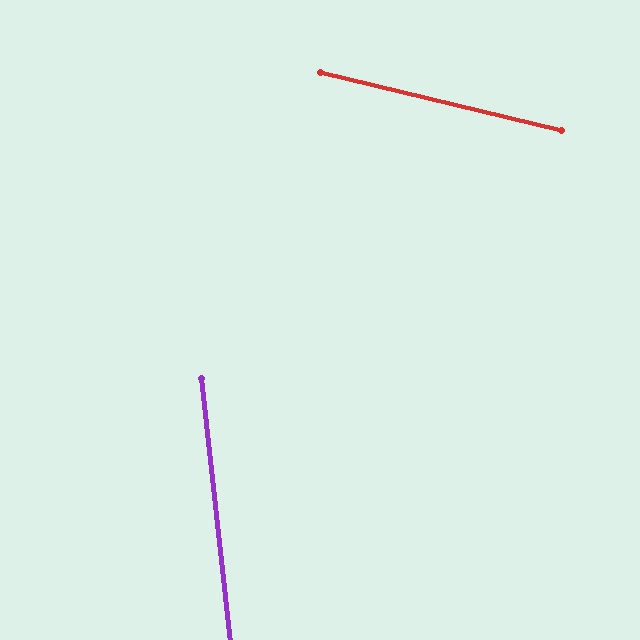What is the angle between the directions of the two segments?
Approximately 70 degrees.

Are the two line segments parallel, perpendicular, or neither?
Neither parallel nor perpendicular — they differ by about 70°.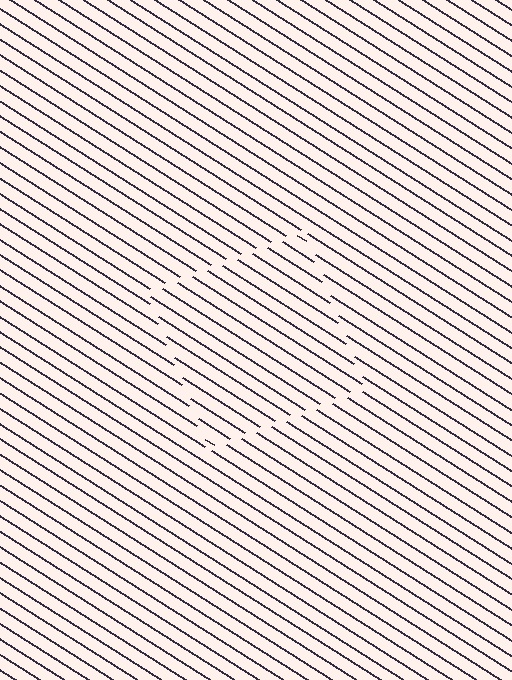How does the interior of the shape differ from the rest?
The interior of the shape contains the same grating, shifted by half a period — the contour is defined by the phase discontinuity where line-ends from the inner and outer gratings abut.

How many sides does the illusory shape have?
4 sides — the line-ends trace a square.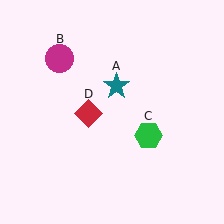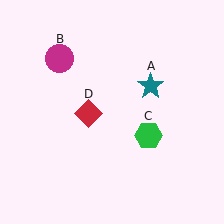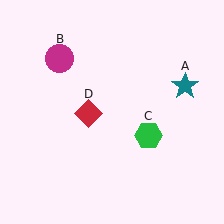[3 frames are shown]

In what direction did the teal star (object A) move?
The teal star (object A) moved right.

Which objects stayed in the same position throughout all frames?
Magenta circle (object B) and green hexagon (object C) and red diamond (object D) remained stationary.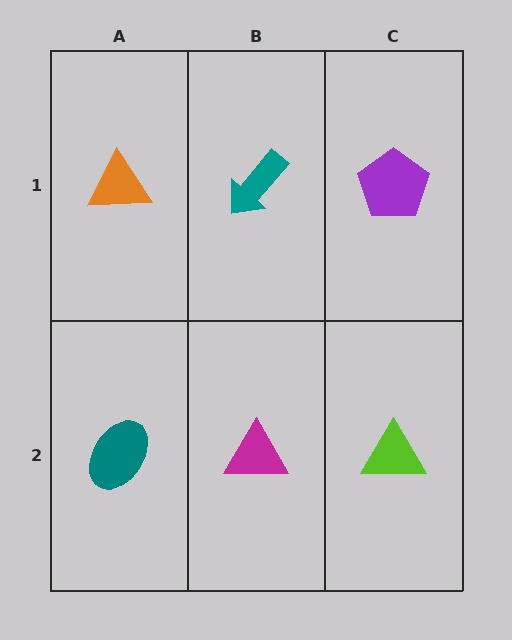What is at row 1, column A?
An orange triangle.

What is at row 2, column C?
A lime triangle.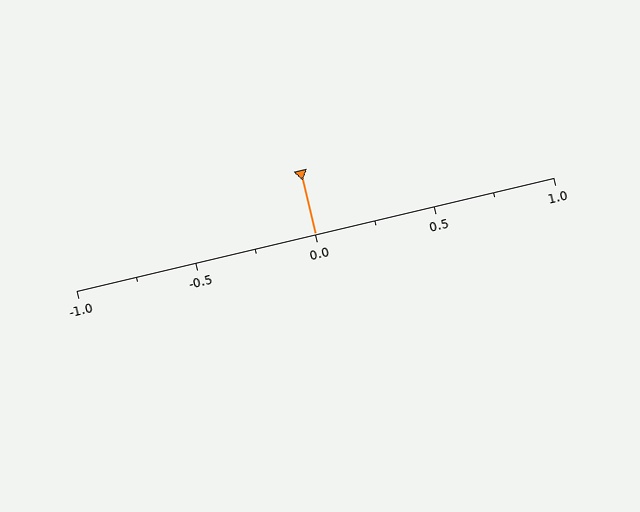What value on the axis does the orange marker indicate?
The marker indicates approximately 0.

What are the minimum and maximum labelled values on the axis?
The axis runs from -1.0 to 1.0.